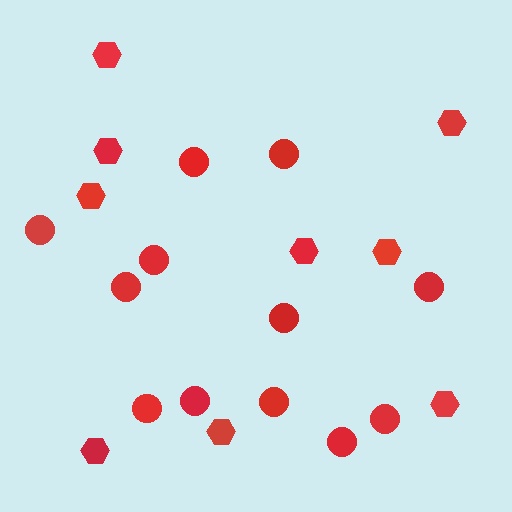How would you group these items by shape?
There are 2 groups: one group of hexagons (9) and one group of circles (12).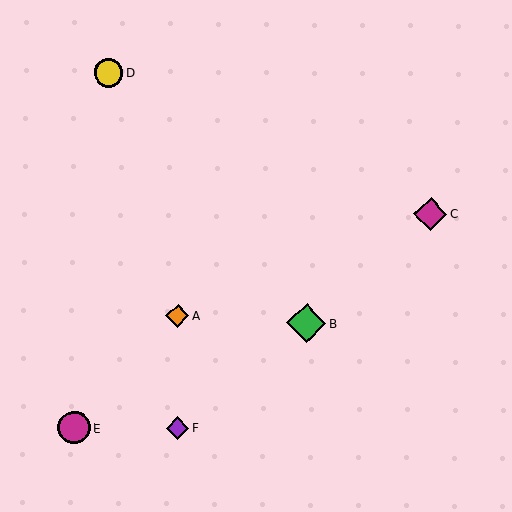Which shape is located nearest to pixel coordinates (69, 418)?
The magenta circle (labeled E) at (74, 428) is nearest to that location.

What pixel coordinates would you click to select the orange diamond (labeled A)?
Click at (178, 316) to select the orange diamond A.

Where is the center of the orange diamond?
The center of the orange diamond is at (178, 316).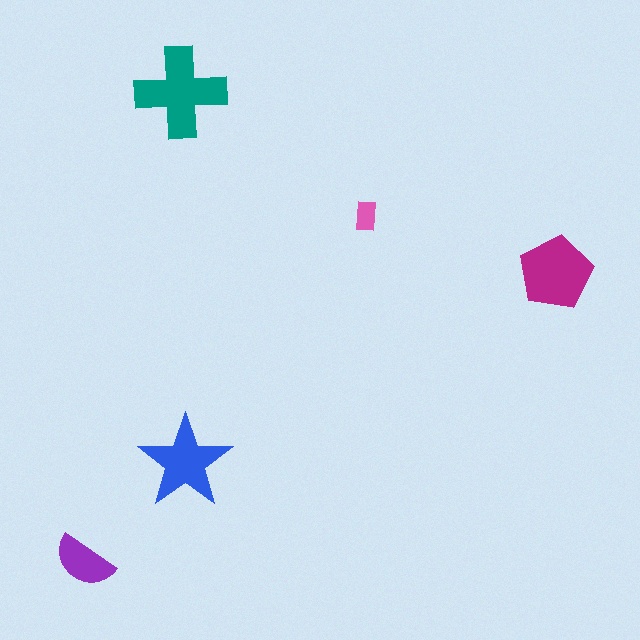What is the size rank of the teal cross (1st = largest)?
1st.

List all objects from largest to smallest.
The teal cross, the magenta pentagon, the blue star, the purple semicircle, the pink rectangle.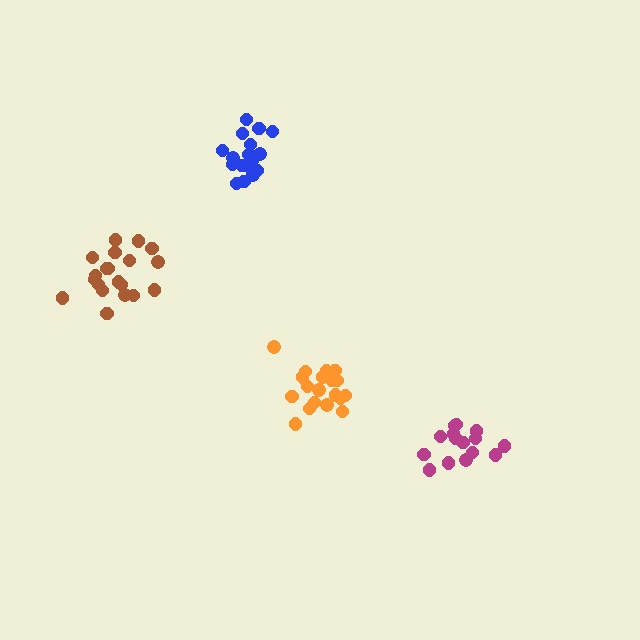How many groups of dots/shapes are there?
There are 4 groups.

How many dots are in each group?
Group 1: 17 dots, Group 2: 15 dots, Group 3: 21 dots, Group 4: 19 dots (72 total).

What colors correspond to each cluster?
The clusters are colored: blue, magenta, brown, orange.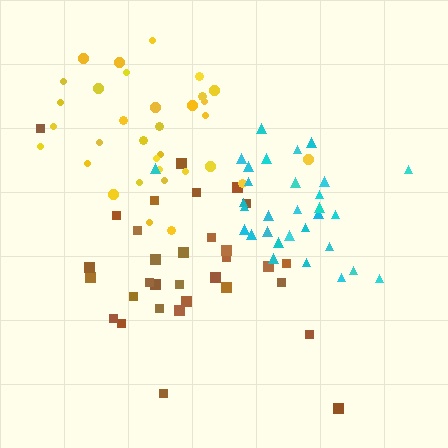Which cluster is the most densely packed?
Cyan.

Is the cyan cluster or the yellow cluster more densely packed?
Cyan.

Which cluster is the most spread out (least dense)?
Brown.